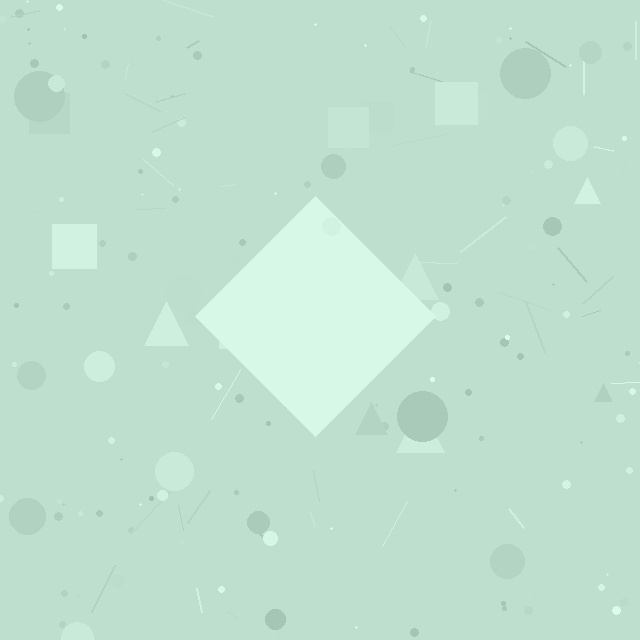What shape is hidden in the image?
A diamond is hidden in the image.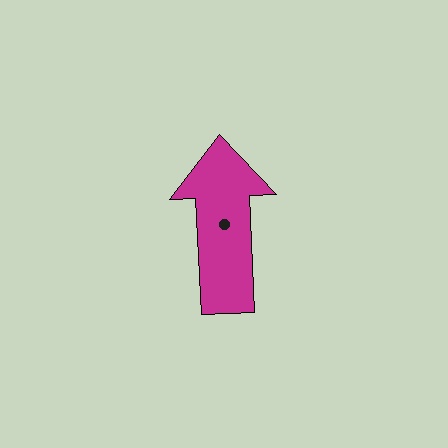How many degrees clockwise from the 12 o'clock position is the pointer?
Approximately 357 degrees.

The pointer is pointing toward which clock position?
Roughly 12 o'clock.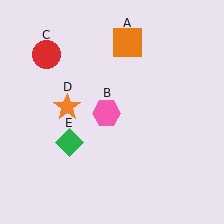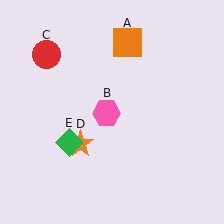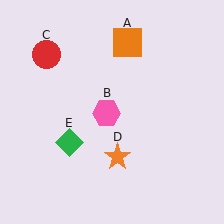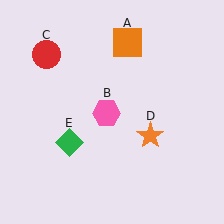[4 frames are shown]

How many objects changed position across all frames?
1 object changed position: orange star (object D).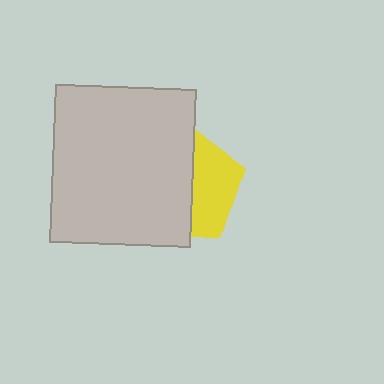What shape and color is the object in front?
The object in front is a light gray rectangle.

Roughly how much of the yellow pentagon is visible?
A small part of it is visible (roughly 40%).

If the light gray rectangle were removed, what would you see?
You would see the complete yellow pentagon.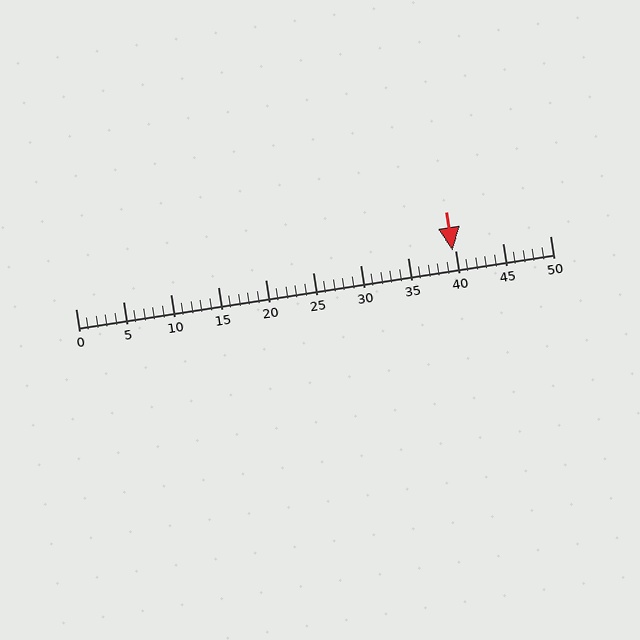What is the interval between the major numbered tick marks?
The major tick marks are spaced 5 units apart.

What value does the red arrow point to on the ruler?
The red arrow points to approximately 40.